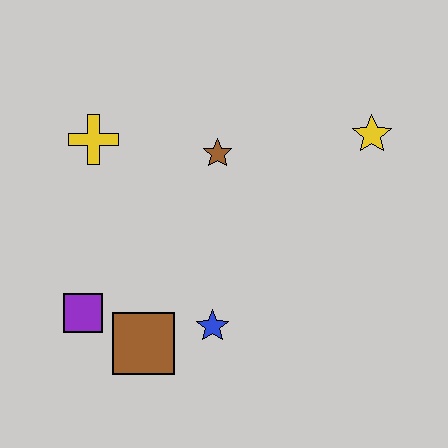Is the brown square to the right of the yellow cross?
Yes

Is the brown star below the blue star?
No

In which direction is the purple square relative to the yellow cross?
The purple square is below the yellow cross.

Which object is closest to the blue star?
The brown square is closest to the blue star.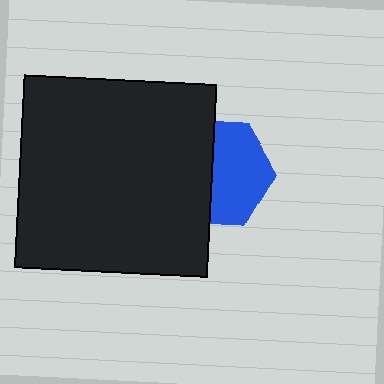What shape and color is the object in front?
The object in front is a black square.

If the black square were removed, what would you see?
You would see the complete blue hexagon.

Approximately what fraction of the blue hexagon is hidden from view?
Roughly 45% of the blue hexagon is hidden behind the black square.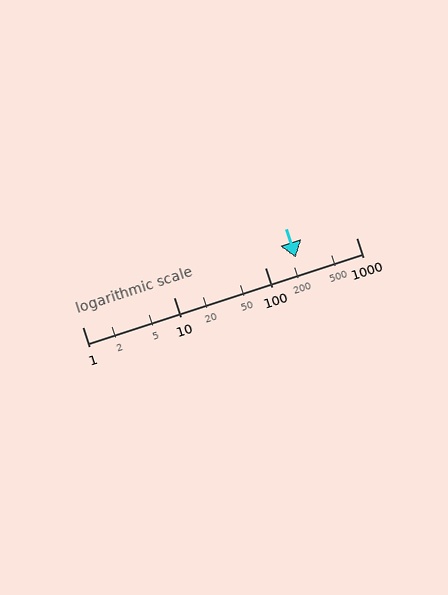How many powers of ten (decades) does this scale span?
The scale spans 3 decades, from 1 to 1000.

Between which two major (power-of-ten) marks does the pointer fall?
The pointer is between 100 and 1000.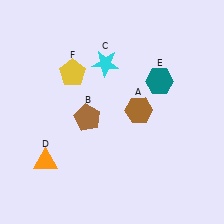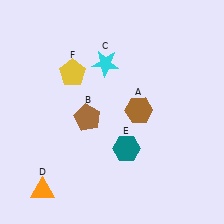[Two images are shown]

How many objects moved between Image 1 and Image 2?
2 objects moved between the two images.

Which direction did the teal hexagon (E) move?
The teal hexagon (E) moved down.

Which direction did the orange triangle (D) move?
The orange triangle (D) moved down.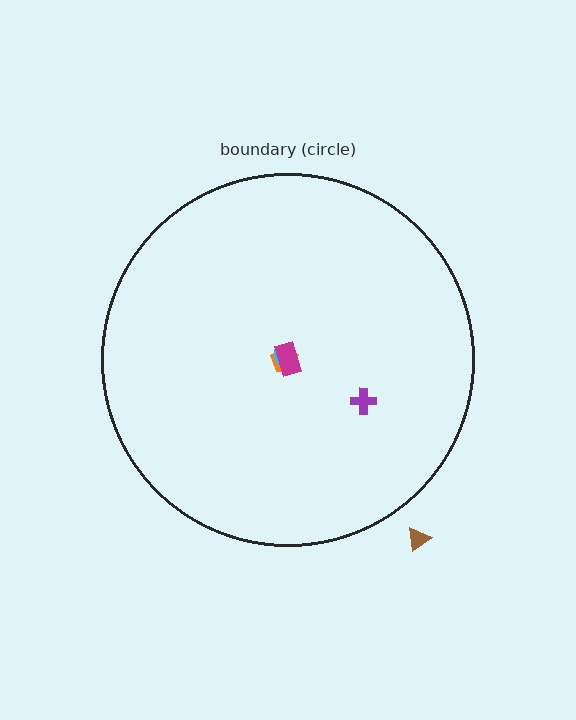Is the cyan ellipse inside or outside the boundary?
Inside.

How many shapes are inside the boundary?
4 inside, 1 outside.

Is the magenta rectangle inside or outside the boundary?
Inside.